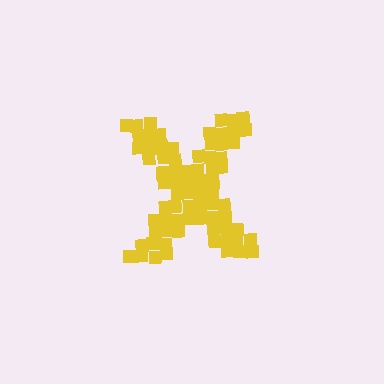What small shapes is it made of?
It is made of small squares.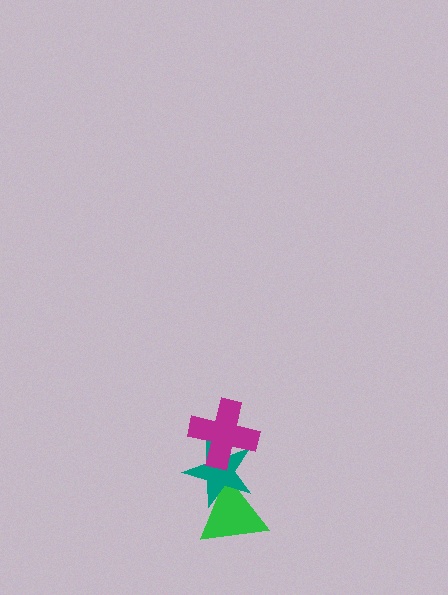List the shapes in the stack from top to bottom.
From top to bottom: the magenta cross, the teal star, the green triangle.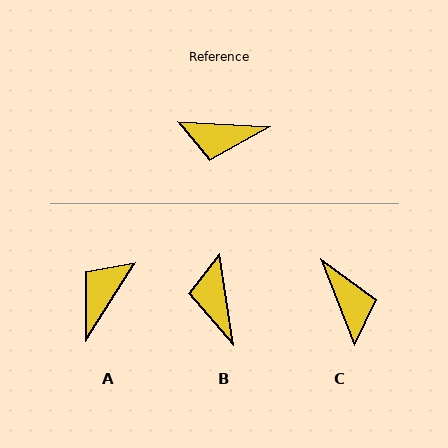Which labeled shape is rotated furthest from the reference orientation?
A, about 119 degrees away.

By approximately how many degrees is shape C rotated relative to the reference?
Approximately 114 degrees counter-clockwise.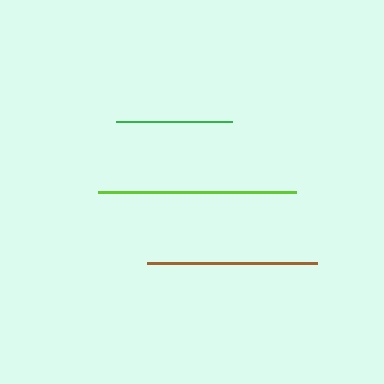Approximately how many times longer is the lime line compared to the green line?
The lime line is approximately 1.7 times the length of the green line.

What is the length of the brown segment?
The brown segment is approximately 170 pixels long.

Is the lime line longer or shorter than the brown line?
The lime line is longer than the brown line.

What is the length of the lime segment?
The lime segment is approximately 199 pixels long.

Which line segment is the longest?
The lime line is the longest at approximately 199 pixels.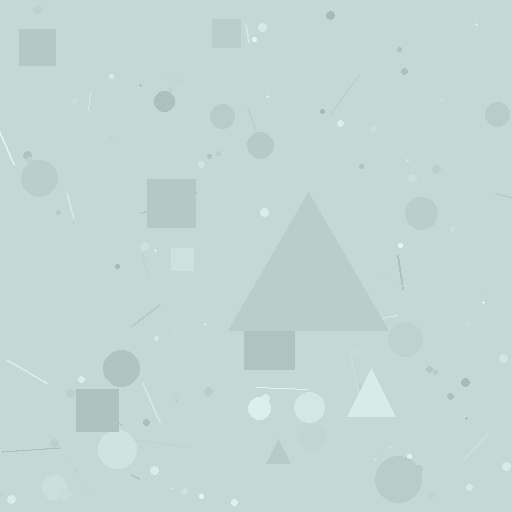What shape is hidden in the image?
A triangle is hidden in the image.